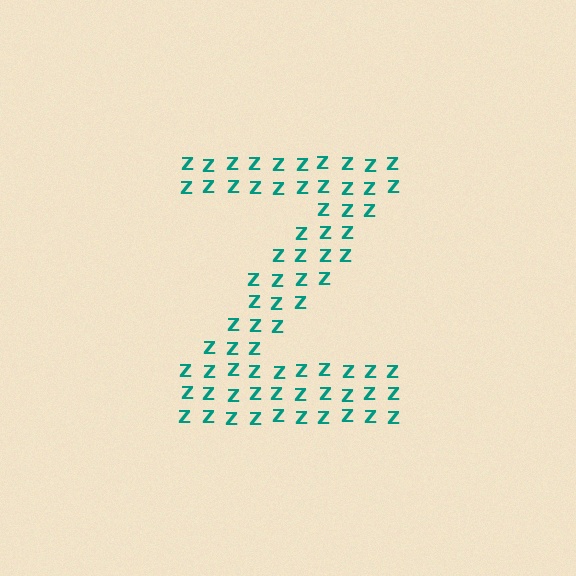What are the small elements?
The small elements are letter Z's.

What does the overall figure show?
The overall figure shows the letter Z.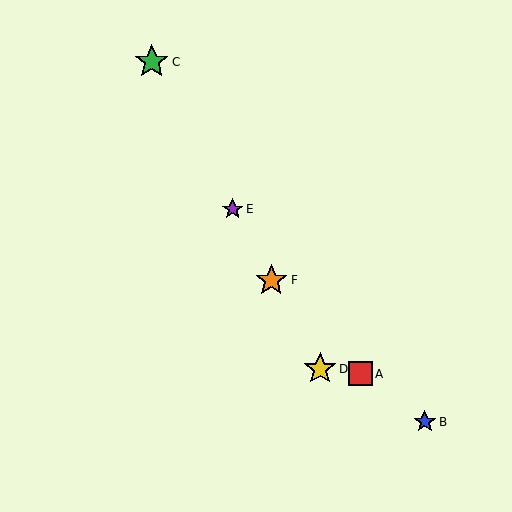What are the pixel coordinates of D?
Object D is at (320, 369).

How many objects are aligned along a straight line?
4 objects (C, D, E, F) are aligned along a straight line.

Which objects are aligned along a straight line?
Objects C, D, E, F are aligned along a straight line.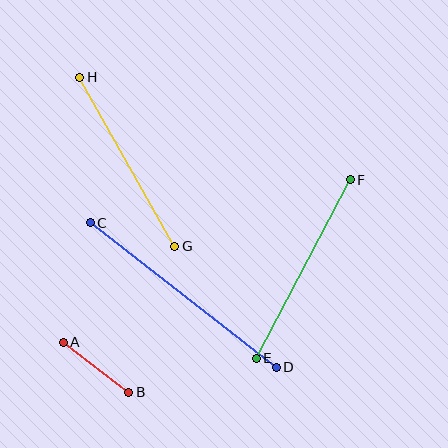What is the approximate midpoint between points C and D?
The midpoint is at approximately (183, 295) pixels.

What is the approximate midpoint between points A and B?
The midpoint is at approximately (96, 367) pixels.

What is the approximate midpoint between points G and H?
The midpoint is at approximately (127, 162) pixels.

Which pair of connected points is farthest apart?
Points C and D are farthest apart.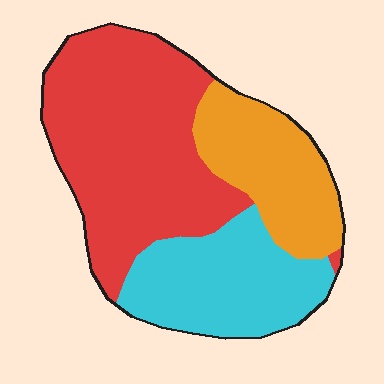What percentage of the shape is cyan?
Cyan covers 27% of the shape.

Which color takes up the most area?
Red, at roughly 50%.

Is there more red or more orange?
Red.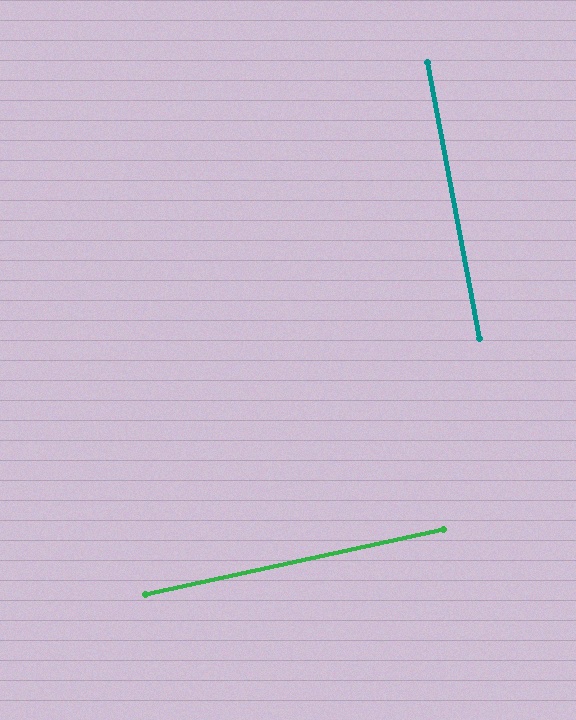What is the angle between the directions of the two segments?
Approximately 88 degrees.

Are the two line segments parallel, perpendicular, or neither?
Perpendicular — they meet at approximately 88°.